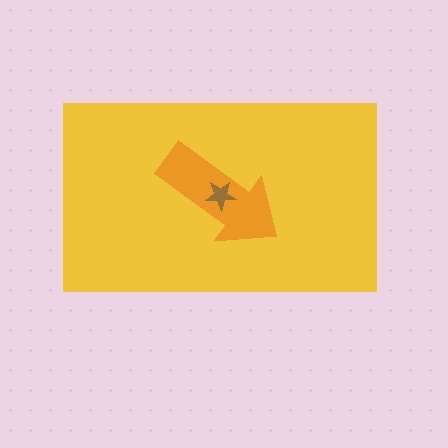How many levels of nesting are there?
3.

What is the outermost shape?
The yellow rectangle.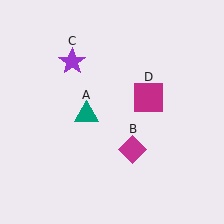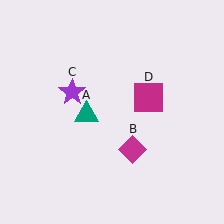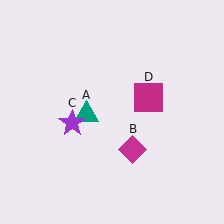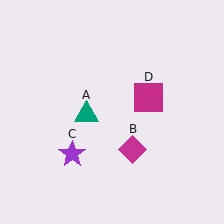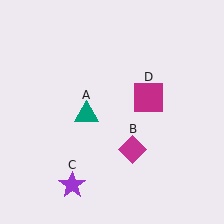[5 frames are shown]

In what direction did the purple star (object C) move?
The purple star (object C) moved down.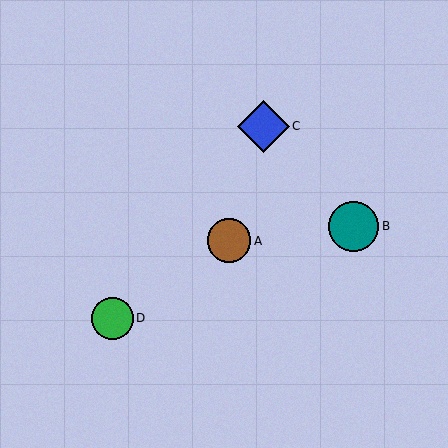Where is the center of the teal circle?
The center of the teal circle is at (353, 226).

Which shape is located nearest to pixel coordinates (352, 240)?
The teal circle (labeled B) at (353, 226) is nearest to that location.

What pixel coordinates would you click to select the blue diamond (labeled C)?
Click at (263, 126) to select the blue diamond C.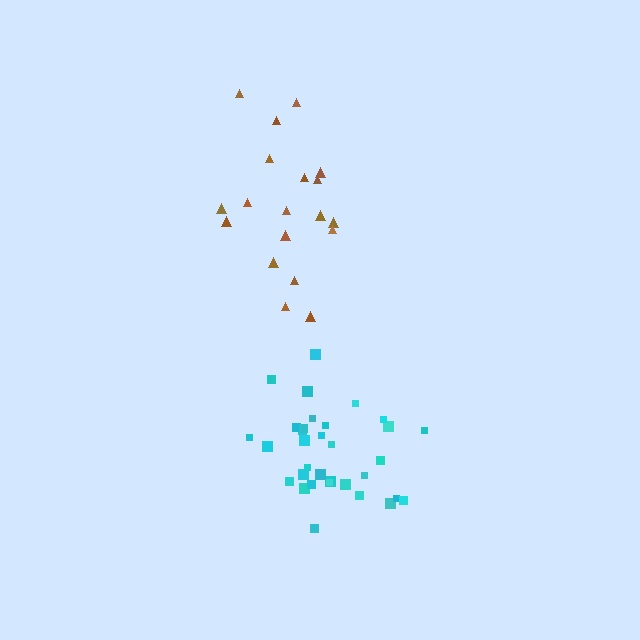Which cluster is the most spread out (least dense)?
Brown.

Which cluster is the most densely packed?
Cyan.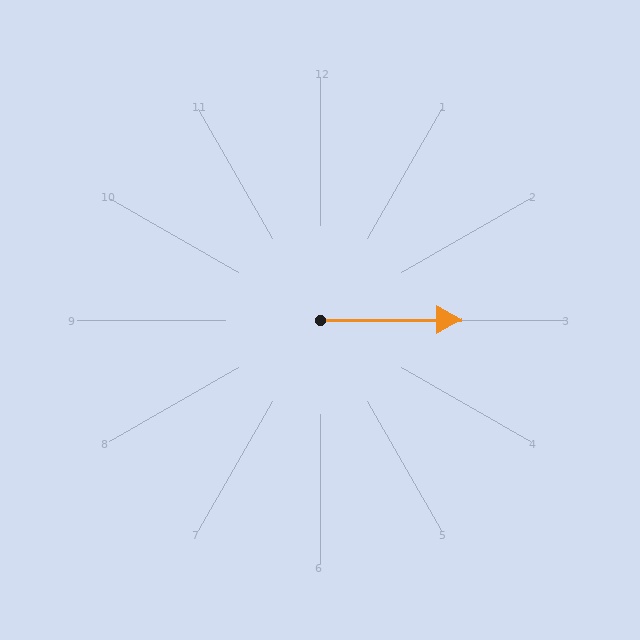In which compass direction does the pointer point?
East.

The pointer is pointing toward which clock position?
Roughly 3 o'clock.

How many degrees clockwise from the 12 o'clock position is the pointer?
Approximately 90 degrees.